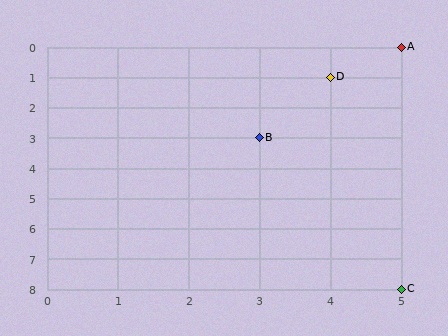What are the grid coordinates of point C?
Point C is at grid coordinates (5, 8).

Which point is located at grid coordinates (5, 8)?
Point C is at (5, 8).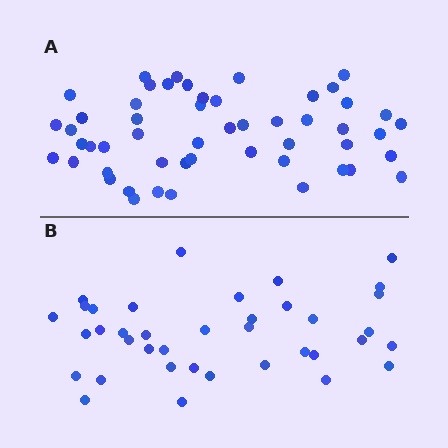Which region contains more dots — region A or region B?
Region A (the top region) has more dots.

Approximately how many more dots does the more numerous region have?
Region A has approximately 15 more dots than region B.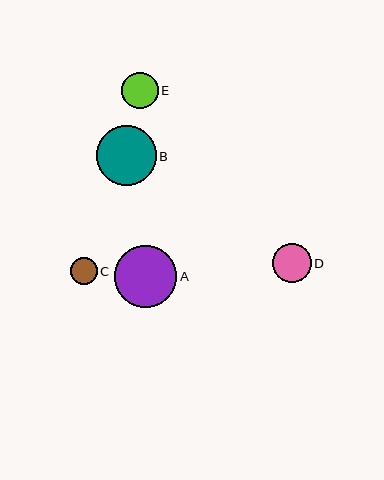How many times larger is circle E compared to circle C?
Circle E is approximately 1.3 times the size of circle C.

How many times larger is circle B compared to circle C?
Circle B is approximately 2.2 times the size of circle C.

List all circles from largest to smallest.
From largest to smallest: A, B, D, E, C.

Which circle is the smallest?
Circle C is the smallest with a size of approximately 27 pixels.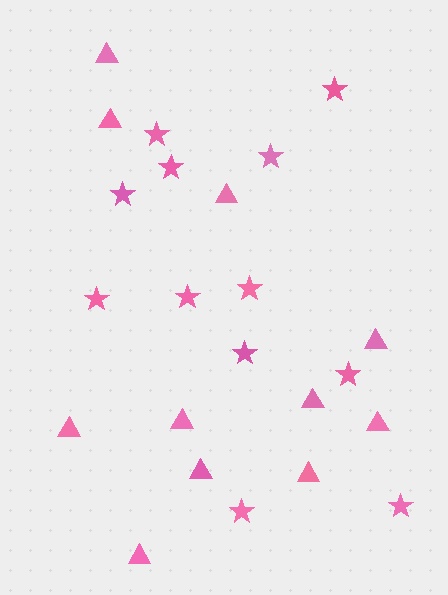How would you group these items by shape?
There are 2 groups: one group of stars (12) and one group of triangles (11).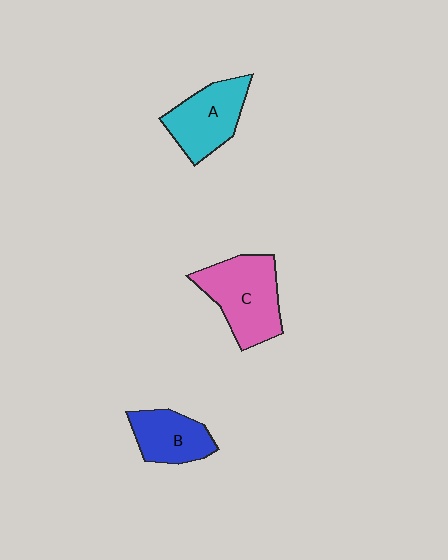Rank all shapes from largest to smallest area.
From largest to smallest: C (pink), A (cyan), B (blue).